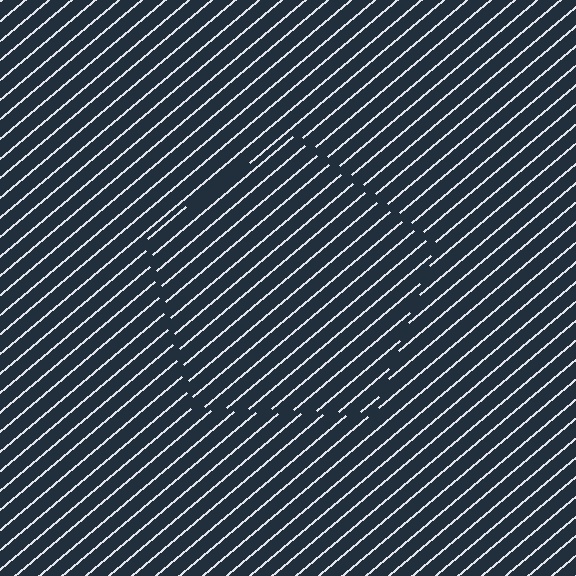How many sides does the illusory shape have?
5 sides — the line-ends trace a pentagon.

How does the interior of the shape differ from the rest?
The interior of the shape contains the same grating, shifted by half a period — the contour is defined by the phase discontinuity where line-ends from the inner and outer gratings abut.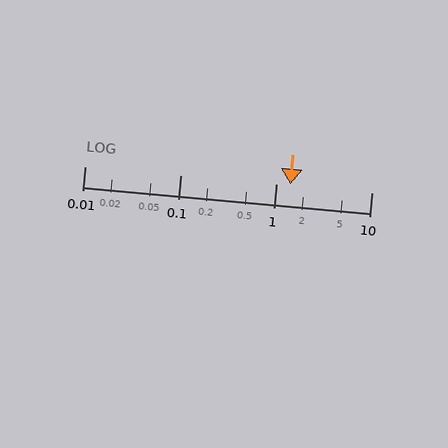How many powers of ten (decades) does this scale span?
The scale spans 3 decades, from 0.01 to 10.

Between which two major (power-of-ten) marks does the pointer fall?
The pointer is between 1 and 10.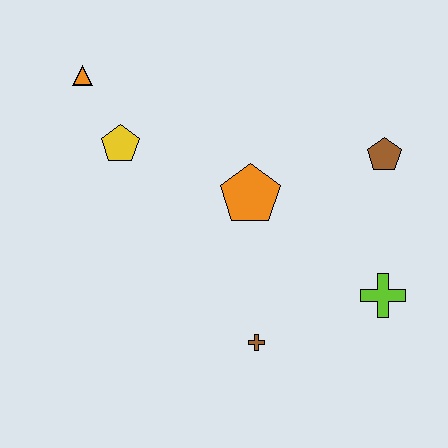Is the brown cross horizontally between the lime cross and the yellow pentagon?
Yes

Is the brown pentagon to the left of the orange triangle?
No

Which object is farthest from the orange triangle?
The lime cross is farthest from the orange triangle.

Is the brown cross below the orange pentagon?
Yes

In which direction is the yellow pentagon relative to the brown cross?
The yellow pentagon is above the brown cross.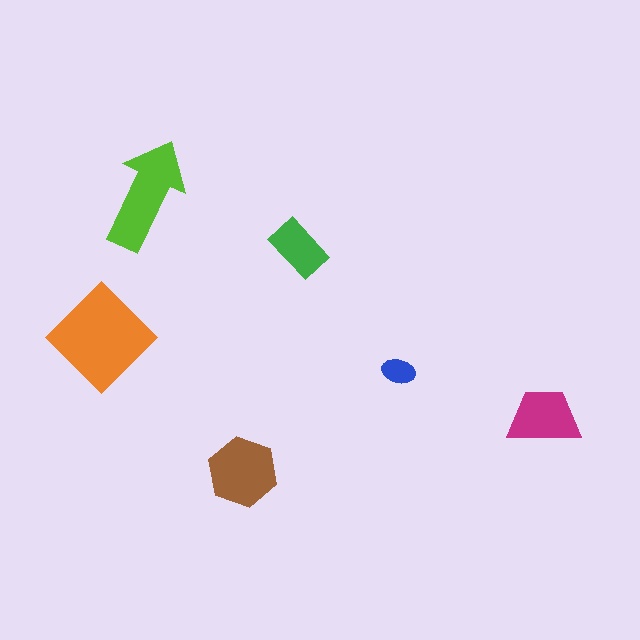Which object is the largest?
The orange diamond.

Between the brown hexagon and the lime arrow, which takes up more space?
The lime arrow.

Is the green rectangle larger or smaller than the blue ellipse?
Larger.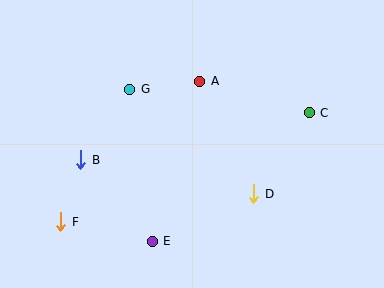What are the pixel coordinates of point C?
Point C is at (309, 113).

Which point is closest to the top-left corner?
Point G is closest to the top-left corner.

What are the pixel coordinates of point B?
Point B is at (81, 160).